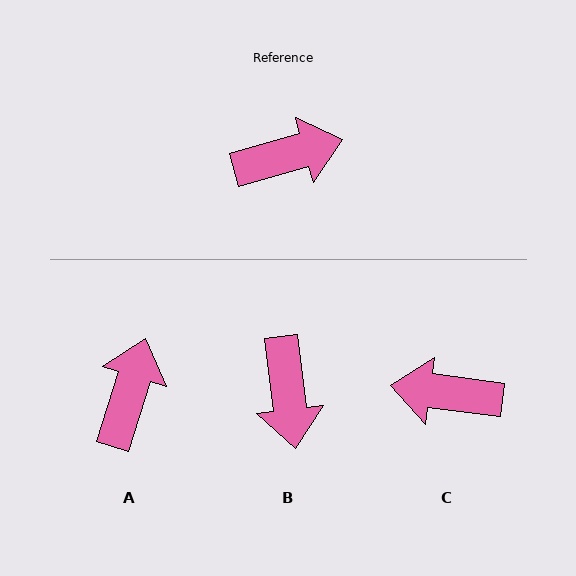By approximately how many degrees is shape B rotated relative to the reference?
Approximately 98 degrees clockwise.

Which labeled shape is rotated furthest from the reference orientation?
C, about 157 degrees away.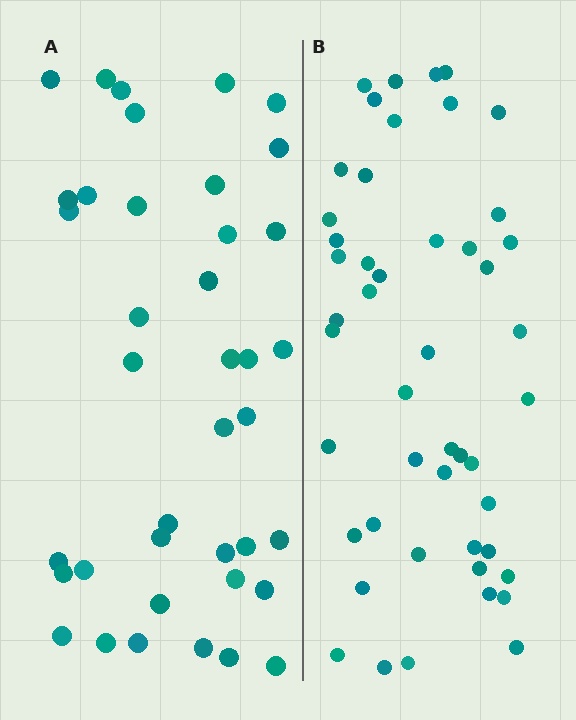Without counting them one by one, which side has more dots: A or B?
Region B (the right region) has more dots.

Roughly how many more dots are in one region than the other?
Region B has roughly 8 or so more dots than region A.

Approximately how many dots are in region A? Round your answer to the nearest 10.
About 40 dots. (The exact count is 39, which rounds to 40.)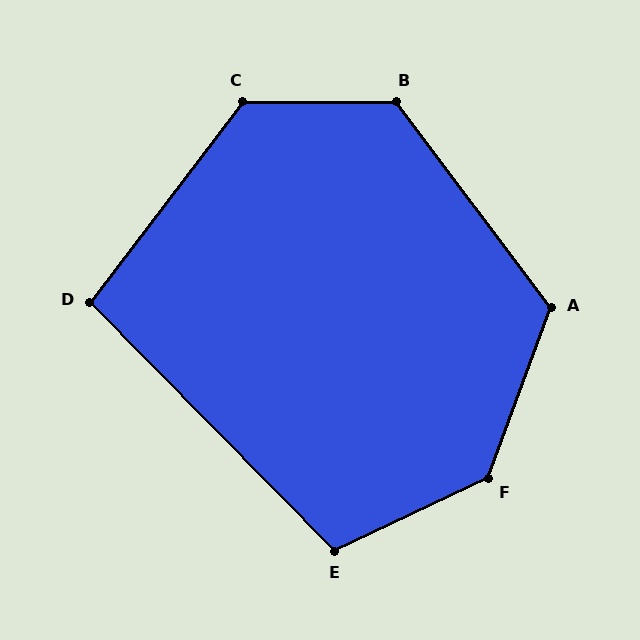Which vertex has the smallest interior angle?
D, at approximately 98 degrees.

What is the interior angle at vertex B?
Approximately 127 degrees (obtuse).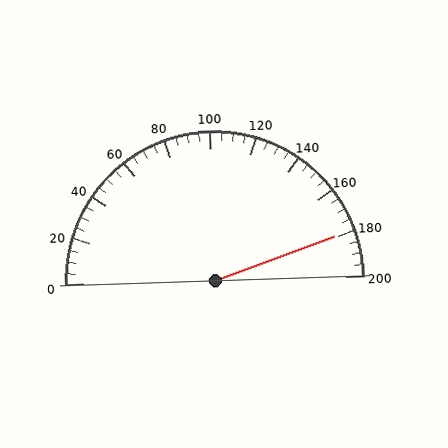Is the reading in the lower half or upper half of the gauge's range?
The reading is in the upper half of the range (0 to 200).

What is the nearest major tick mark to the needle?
The nearest major tick mark is 180.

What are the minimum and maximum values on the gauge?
The gauge ranges from 0 to 200.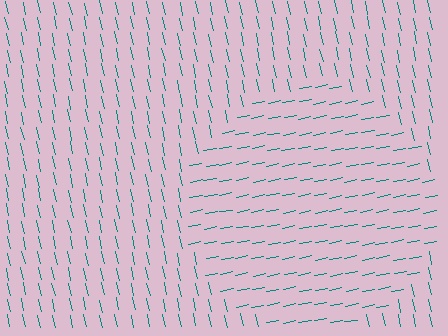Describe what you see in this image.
The image is filled with small teal line segments. A circle region in the image has lines oriented differently from the surrounding lines, creating a visible texture boundary.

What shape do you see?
I see a circle.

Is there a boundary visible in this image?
Yes, there is a texture boundary formed by a change in line orientation.